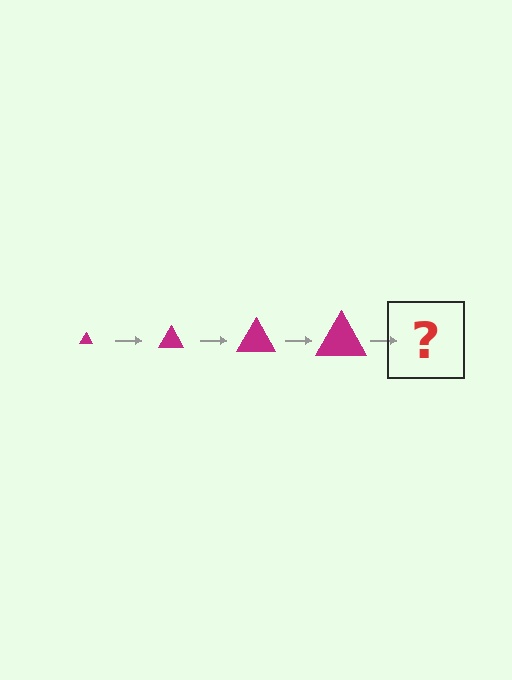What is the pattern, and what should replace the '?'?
The pattern is that the triangle gets progressively larger each step. The '?' should be a magenta triangle, larger than the previous one.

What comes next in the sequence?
The next element should be a magenta triangle, larger than the previous one.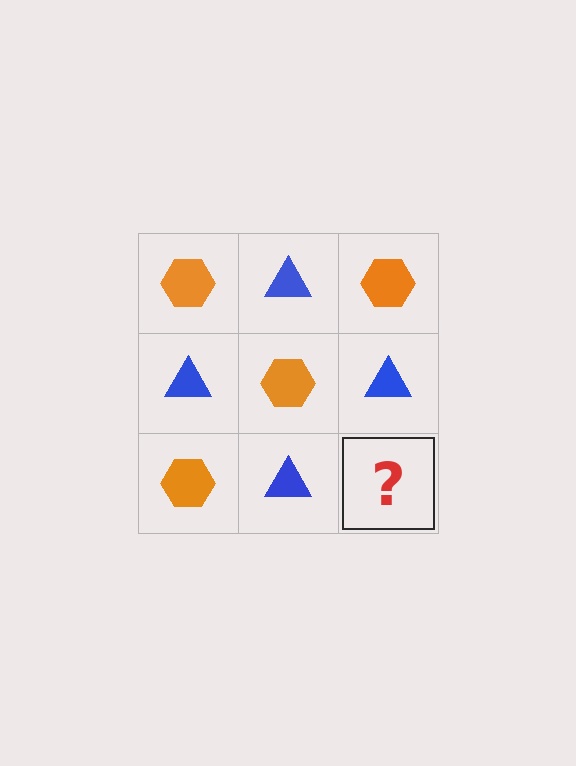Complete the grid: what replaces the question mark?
The question mark should be replaced with an orange hexagon.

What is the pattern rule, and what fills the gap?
The rule is that it alternates orange hexagon and blue triangle in a checkerboard pattern. The gap should be filled with an orange hexagon.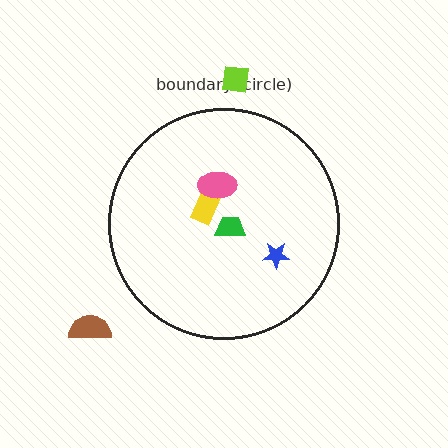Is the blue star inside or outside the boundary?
Inside.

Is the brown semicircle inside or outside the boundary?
Outside.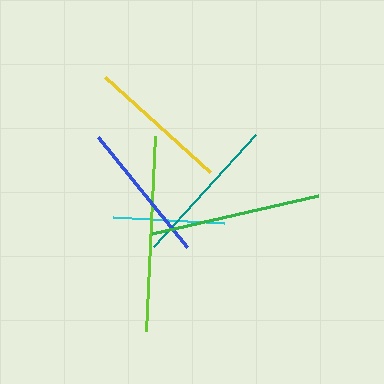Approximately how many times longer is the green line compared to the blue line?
The green line is approximately 1.2 times the length of the blue line.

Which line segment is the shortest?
The cyan line is the shortest at approximately 112 pixels.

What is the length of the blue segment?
The blue segment is approximately 142 pixels long.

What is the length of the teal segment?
The teal segment is approximately 151 pixels long.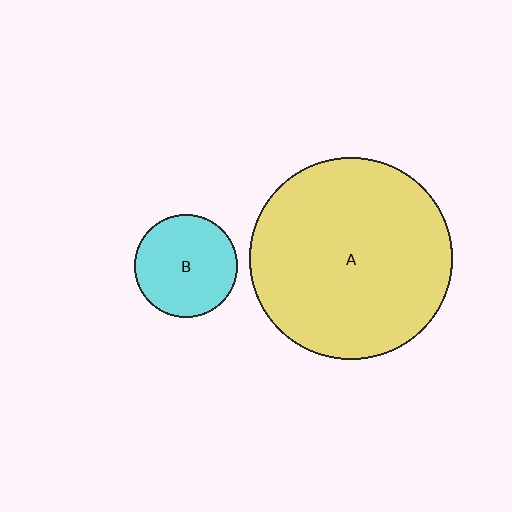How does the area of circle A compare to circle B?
Approximately 3.9 times.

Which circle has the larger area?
Circle A (yellow).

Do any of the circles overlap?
No, none of the circles overlap.